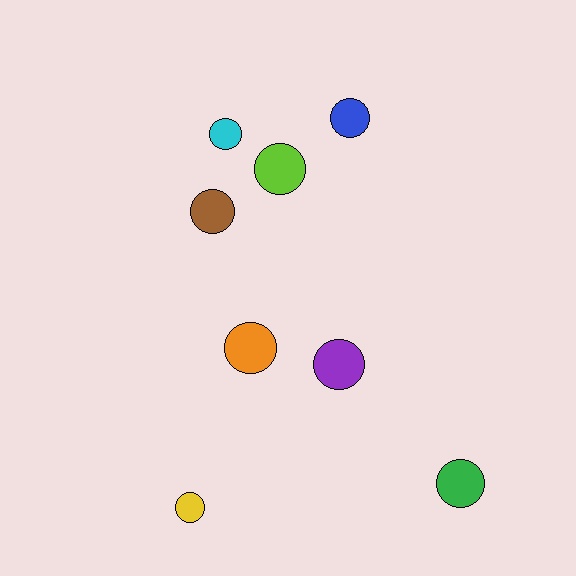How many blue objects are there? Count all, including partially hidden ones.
There is 1 blue object.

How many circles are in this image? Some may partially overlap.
There are 8 circles.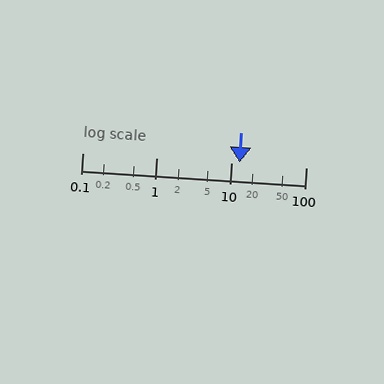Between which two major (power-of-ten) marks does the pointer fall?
The pointer is between 10 and 100.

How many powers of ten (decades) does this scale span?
The scale spans 3 decades, from 0.1 to 100.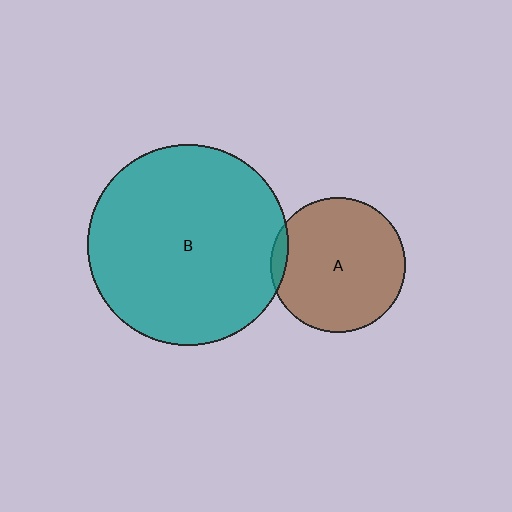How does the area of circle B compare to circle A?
Approximately 2.2 times.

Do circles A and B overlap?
Yes.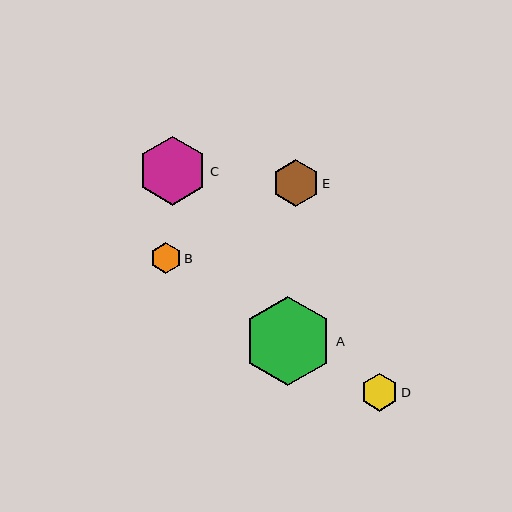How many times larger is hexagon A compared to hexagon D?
Hexagon A is approximately 2.4 times the size of hexagon D.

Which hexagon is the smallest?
Hexagon B is the smallest with a size of approximately 30 pixels.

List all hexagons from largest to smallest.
From largest to smallest: A, C, E, D, B.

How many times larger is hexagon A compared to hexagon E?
Hexagon A is approximately 1.9 times the size of hexagon E.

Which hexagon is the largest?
Hexagon A is the largest with a size of approximately 89 pixels.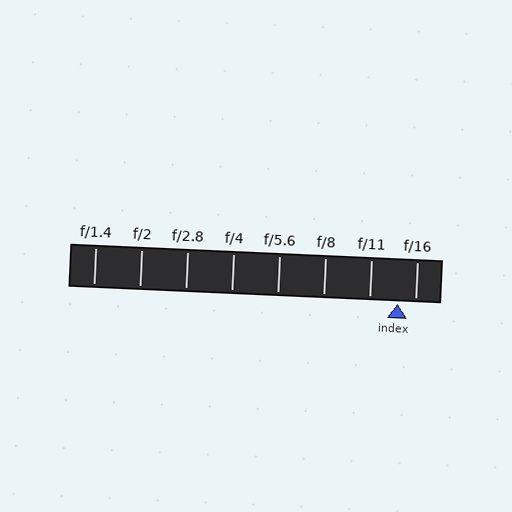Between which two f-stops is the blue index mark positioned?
The index mark is between f/11 and f/16.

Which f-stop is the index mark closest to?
The index mark is closest to f/16.